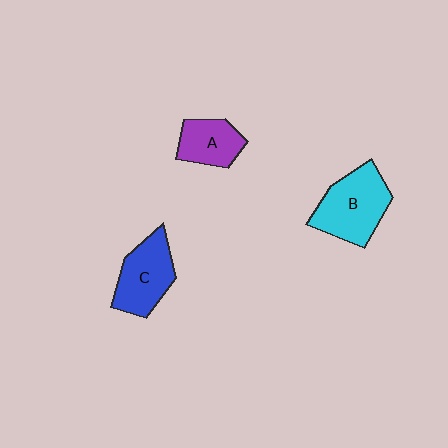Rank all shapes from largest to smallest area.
From largest to smallest: B (cyan), C (blue), A (purple).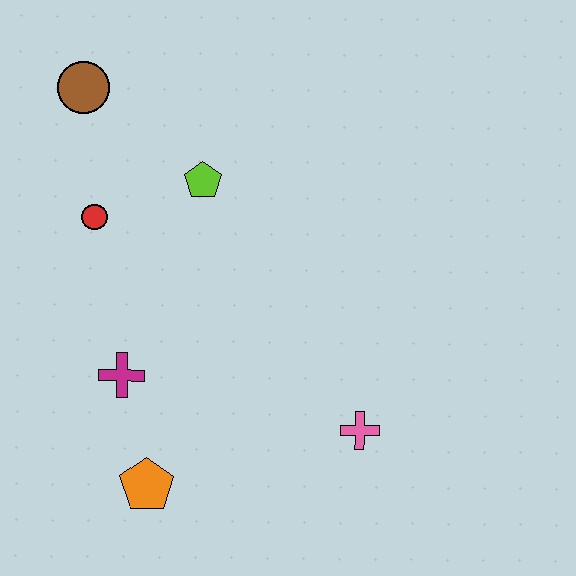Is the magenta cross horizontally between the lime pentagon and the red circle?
Yes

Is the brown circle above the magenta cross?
Yes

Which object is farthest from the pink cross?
The brown circle is farthest from the pink cross.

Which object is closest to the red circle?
The lime pentagon is closest to the red circle.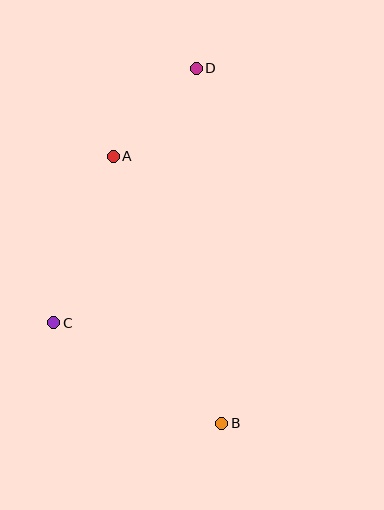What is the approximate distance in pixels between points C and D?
The distance between C and D is approximately 292 pixels.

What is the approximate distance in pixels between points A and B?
The distance between A and B is approximately 289 pixels.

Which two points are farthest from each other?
Points B and D are farthest from each other.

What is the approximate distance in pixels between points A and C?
The distance between A and C is approximately 177 pixels.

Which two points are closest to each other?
Points A and D are closest to each other.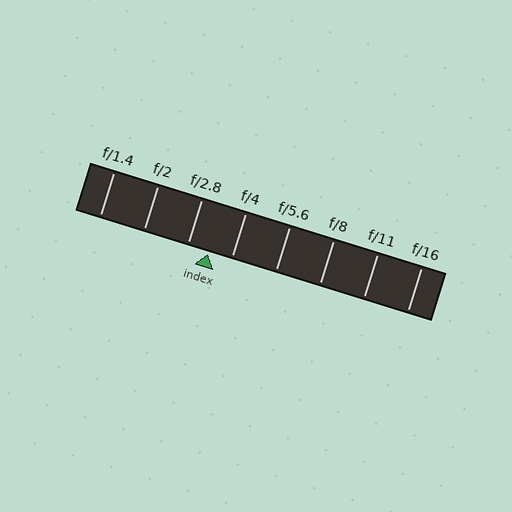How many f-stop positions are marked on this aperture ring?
There are 8 f-stop positions marked.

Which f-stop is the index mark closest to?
The index mark is closest to f/2.8.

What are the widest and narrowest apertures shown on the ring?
The widest aperture shown is f/1.4 and the narrowest is f/16.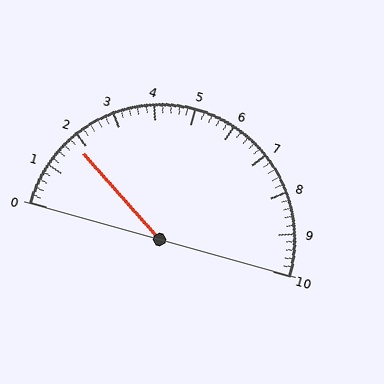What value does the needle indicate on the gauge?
The needle indicates approximately 1.8.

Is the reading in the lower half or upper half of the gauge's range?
The reading is in the lower half of the range (0 to 10).